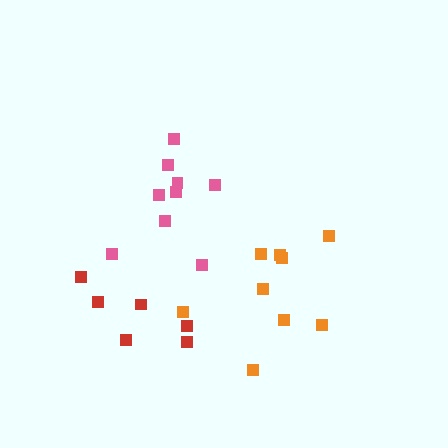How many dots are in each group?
Group 1: 9 dots, Group 2: 9 dots, Group 3: 6 dots (24 total).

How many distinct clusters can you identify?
There are 3 distinct clusters.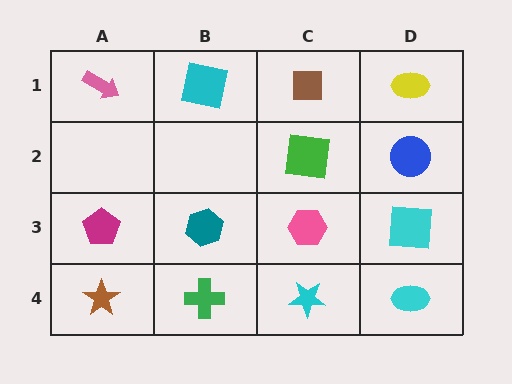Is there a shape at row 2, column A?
No, that cell is empty.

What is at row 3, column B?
A teal hexagon.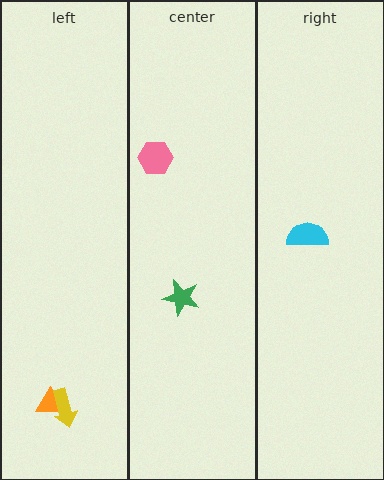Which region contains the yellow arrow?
The left region.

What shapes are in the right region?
The cyan semicircle.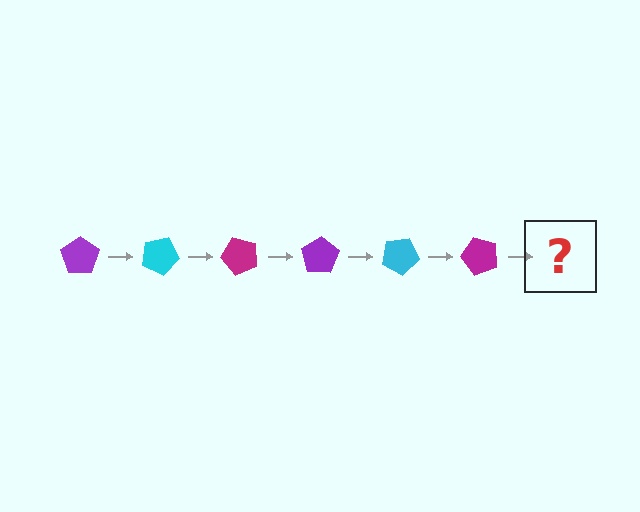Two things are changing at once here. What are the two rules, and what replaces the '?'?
The two rules are that it rotates 25 degrees each step and the color cycles through purple, cyan, and magenta. The '?' should be a purple pentagon, rotated 150 degrees from the start.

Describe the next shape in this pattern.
It should be a purple pentagon, rotated 150 degrees from the start.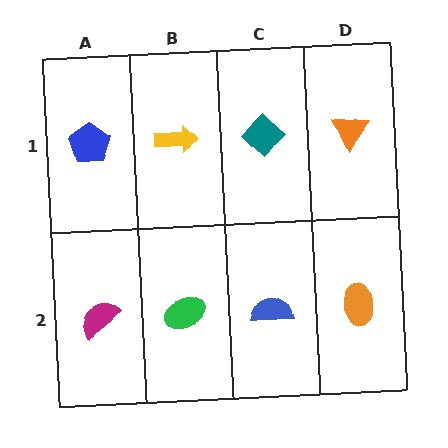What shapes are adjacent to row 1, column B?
A green ellipse (row 2, column B), a blue pentagon (row 1, column A), a teal diamond (row 1, column C).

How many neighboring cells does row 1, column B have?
3.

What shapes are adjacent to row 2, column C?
A teal diamond (row 1, column C), a green ellipse (row 2, column B), an orange ellipse (row 2, column D).